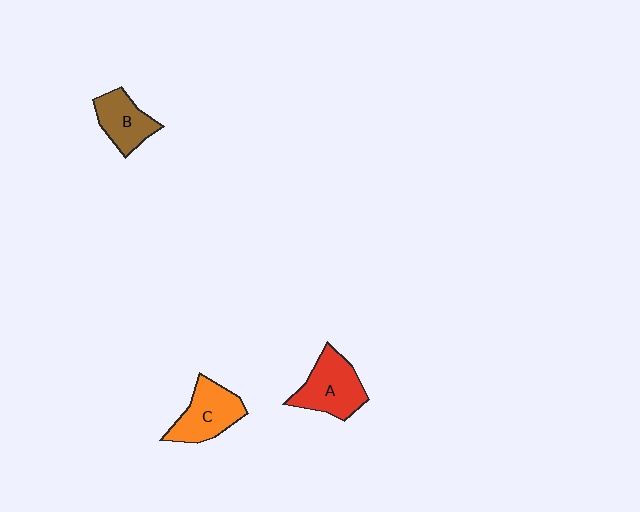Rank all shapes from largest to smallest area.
From largest to smallest: A (red), C (orange), B (brown).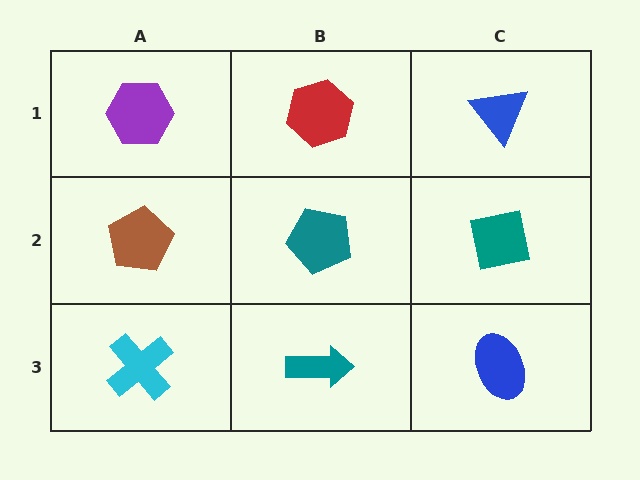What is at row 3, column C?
A blue ellipse.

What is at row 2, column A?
A brown pentagon.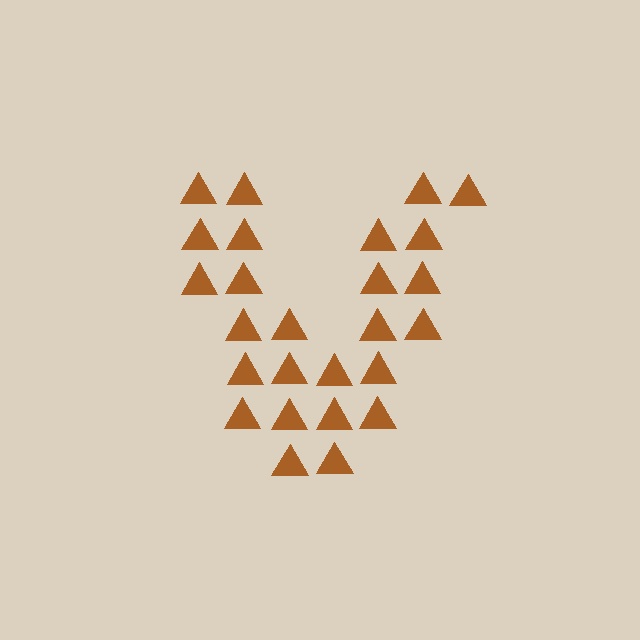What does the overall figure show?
The overall figure shows the letter V.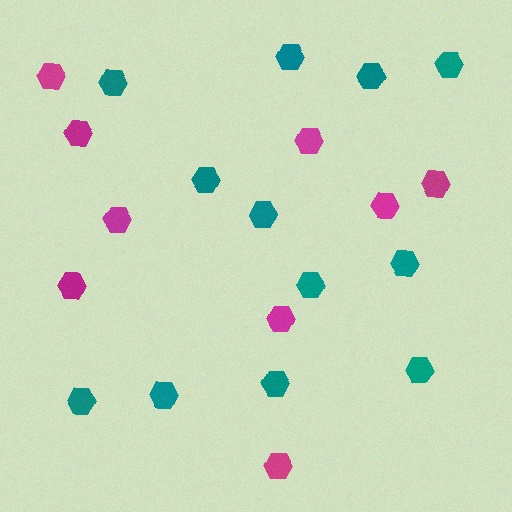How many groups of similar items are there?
There are 2 groups: one group of teal hexagons (12) and one group of magenta hexagons (9).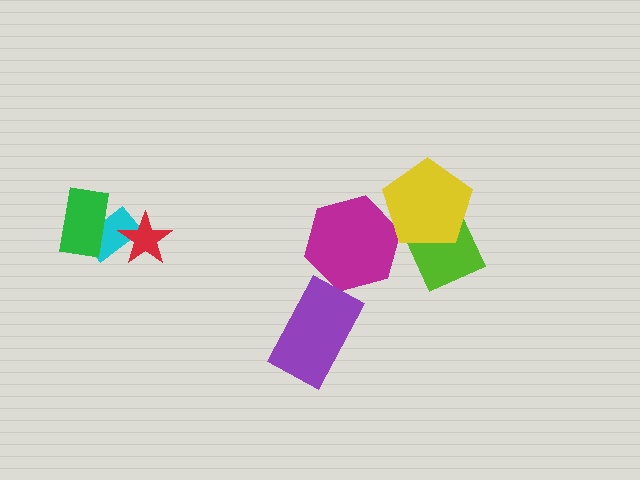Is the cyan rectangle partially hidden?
Yes, it is partially covered by another shape.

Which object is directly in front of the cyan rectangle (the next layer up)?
The red star is directly in front of the cyan rectangle.